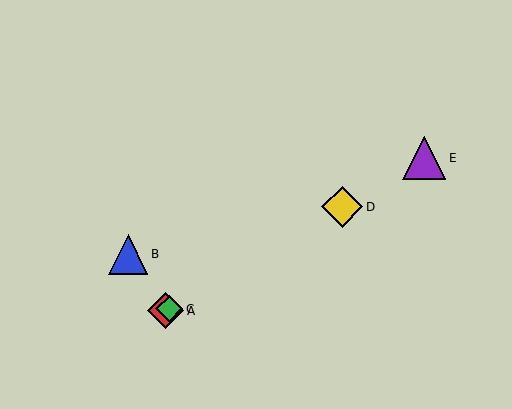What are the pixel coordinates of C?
Object C is at (169, 309).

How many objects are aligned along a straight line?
4 objects (A, C, D, E) are aligned along a straight line.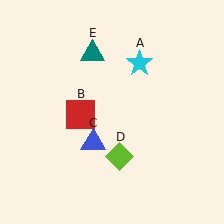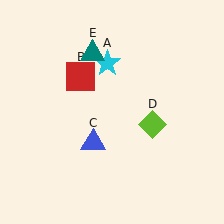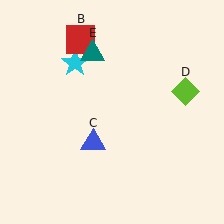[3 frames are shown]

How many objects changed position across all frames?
3 objects changed position: cyan star (object A), red square (object B), lime diamond (object D).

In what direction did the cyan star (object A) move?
The cyan star (object A) moved left.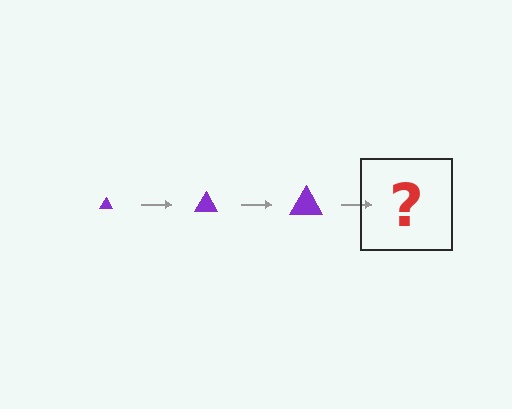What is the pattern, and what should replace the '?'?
The pattern is that the triangle gets progressively larger each step. The '?' should be a purple triangle, larger than the previous one.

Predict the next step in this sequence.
The next step is a purple triangle, larger than the previous one.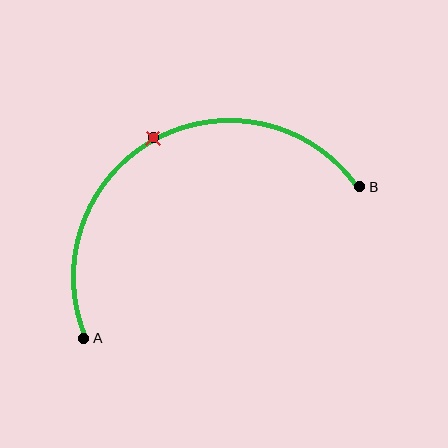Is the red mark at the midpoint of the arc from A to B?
Yes. The red mark lies on the arc at equal arc-length from both A and B — it is the arc midpoint.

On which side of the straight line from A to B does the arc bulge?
The arc bulges above the straight line connecting A and B.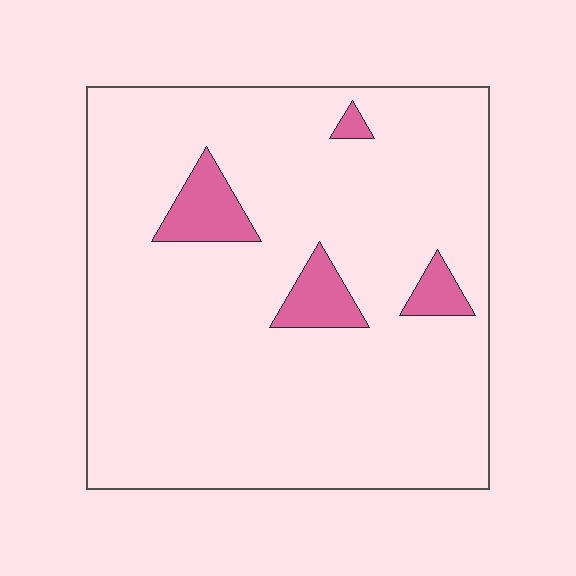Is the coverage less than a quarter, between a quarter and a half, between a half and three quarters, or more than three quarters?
Less than a quarter.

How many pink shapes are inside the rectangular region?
4.